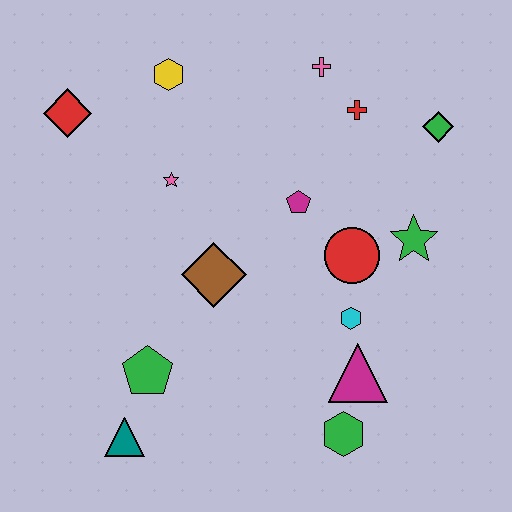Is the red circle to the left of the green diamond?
Yes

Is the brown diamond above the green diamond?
No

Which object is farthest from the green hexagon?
The red diamond is farthest from the green hexagon.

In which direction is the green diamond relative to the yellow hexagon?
The green diamond is to the right of the yellow hexagon.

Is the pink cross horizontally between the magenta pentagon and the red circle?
Yes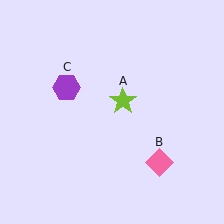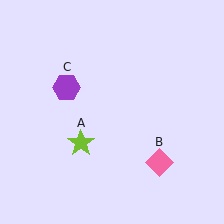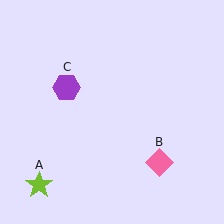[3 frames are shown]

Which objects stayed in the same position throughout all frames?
Pink diamond (object B) and purple hexagon (object C) remained stationary.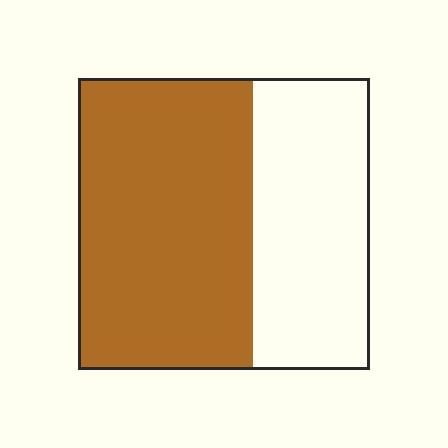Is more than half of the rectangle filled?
Yes.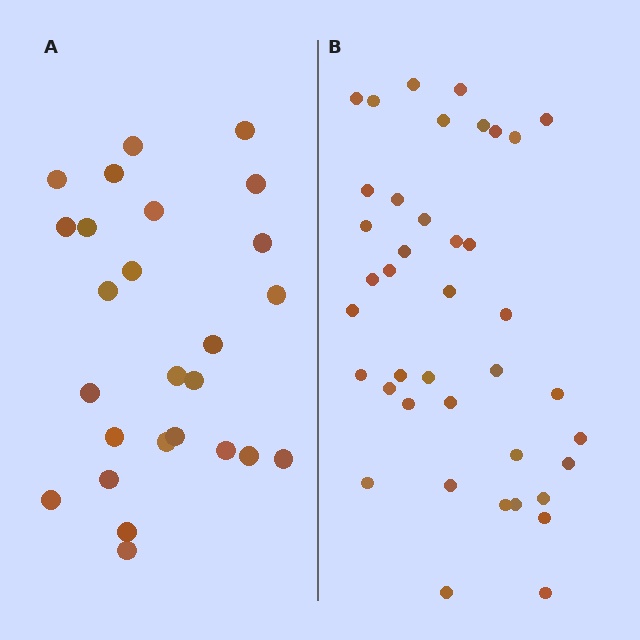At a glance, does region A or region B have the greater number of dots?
Region B (the right region) has more dots.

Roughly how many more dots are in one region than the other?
Region B has approximately 15 more dots than region A.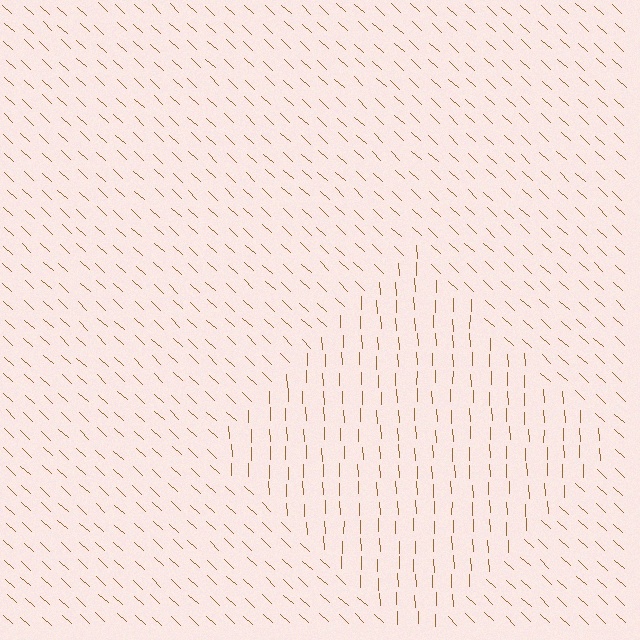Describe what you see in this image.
The image is filled with small brown line segments. A diamond region in the image has lines oriented differently from the surrounding lines, creating a visible texture boundary.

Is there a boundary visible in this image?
Yes, there is a texture boundary formed by a change in line orientation.